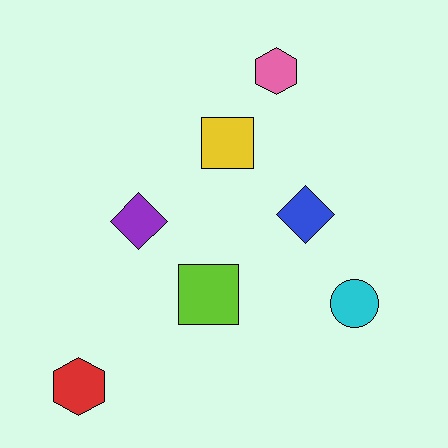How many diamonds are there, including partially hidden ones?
There are 2 diamonds.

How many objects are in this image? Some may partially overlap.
There are 7 objects.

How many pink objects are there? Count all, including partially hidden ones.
There is 1 pink object.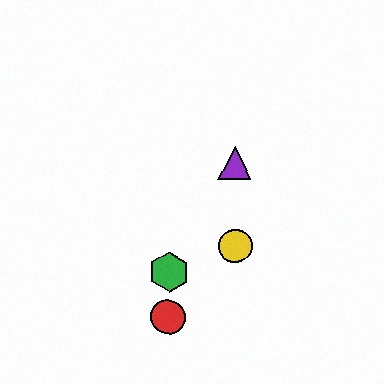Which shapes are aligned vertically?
The red circle, the blue diamond, the green hexagon are aligned vertically.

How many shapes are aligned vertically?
3 shapes (the red circle, the blue diamond, the green hexagon) are aligned vertically.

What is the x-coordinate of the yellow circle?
The yellow circle is at x≈235.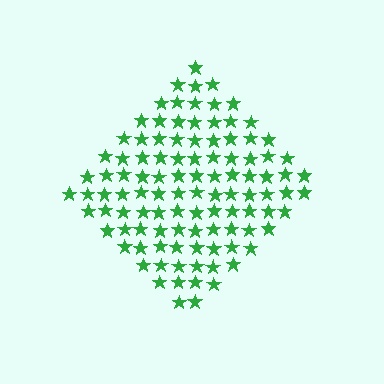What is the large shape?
The large shape is a diamond.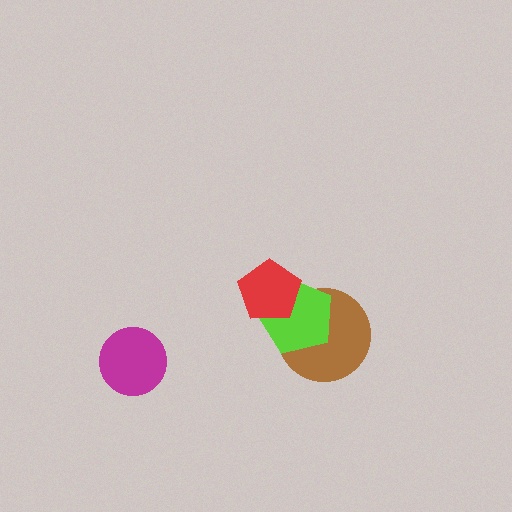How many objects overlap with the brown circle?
2 objects overlap with the brown circle.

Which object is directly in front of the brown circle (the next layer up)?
The lime pentagon is directly in front of the brown circle.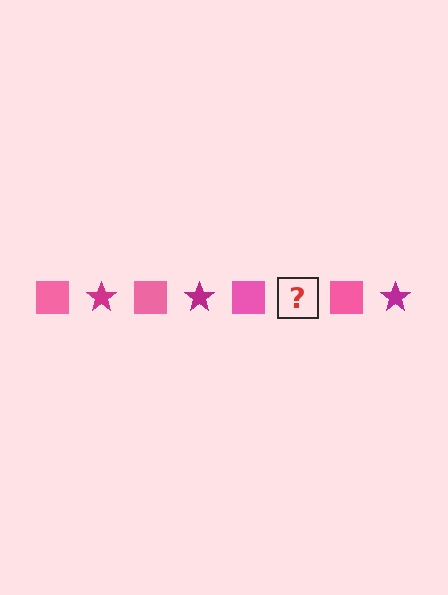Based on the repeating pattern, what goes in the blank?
The blank should be a magenta star.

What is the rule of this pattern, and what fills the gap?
The rule is that the pattern alternates between pink square and magenta star. The gap should be filled with a magenta star.